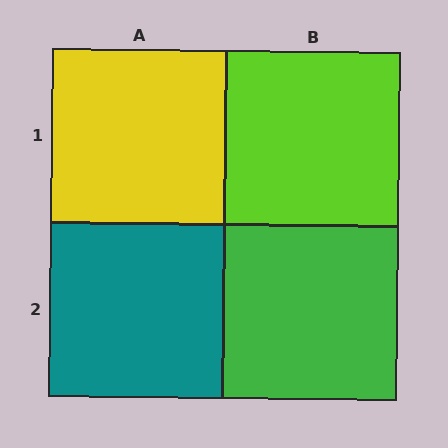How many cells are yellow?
1 cell is yellow.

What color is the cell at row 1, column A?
Yellow.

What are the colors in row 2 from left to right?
Teal, green.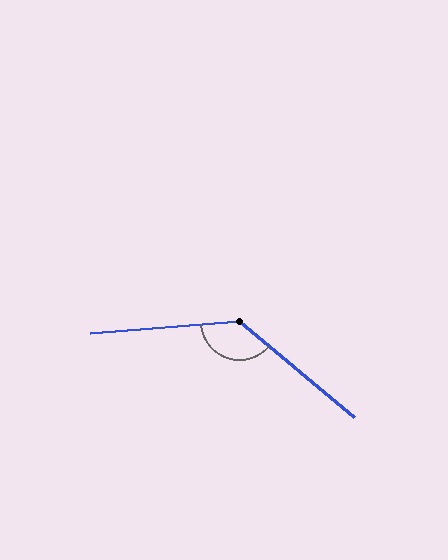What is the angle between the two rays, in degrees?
Approximately 136 degrees.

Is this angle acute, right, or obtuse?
It is obtuse.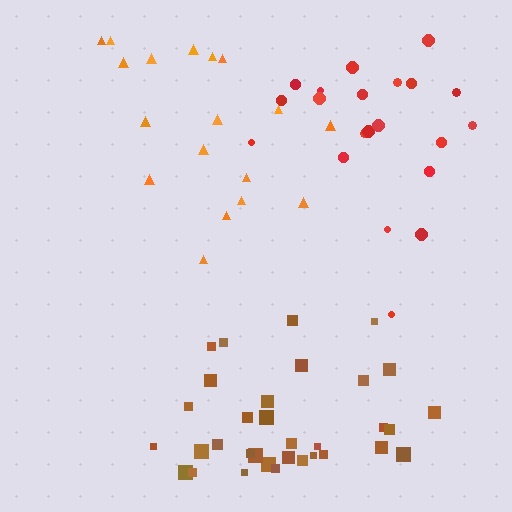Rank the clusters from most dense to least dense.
brown, orange, red.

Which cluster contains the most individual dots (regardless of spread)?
Brown (33).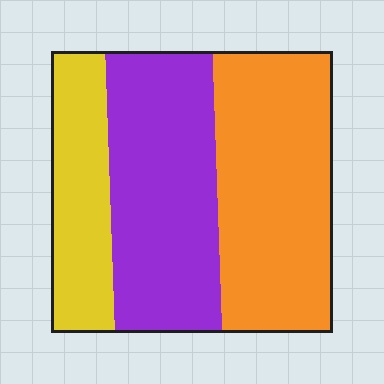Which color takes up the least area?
Yellow, at roughly 20%.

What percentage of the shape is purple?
Purple takes up about three eighths (3/8) of the shape.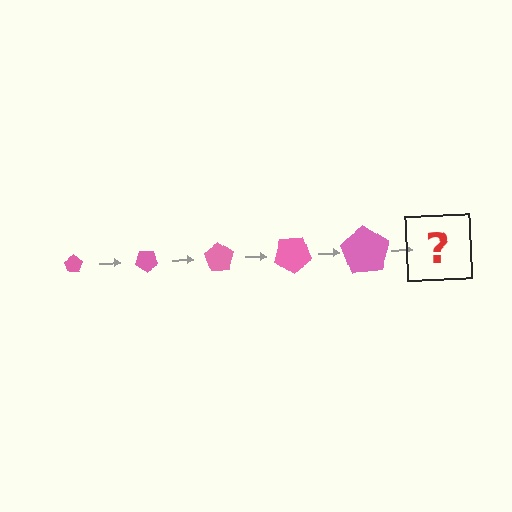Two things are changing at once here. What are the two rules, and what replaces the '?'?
The two rules are that the pentagon grows larger each step and it rotates 35 degrees each step. The '?' should be a pentagon, larger than the previous one and rotated 175 degrees from the start.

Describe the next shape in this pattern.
It should be a pentagon, larger than the previous one and rotated 175 degrees from the start.